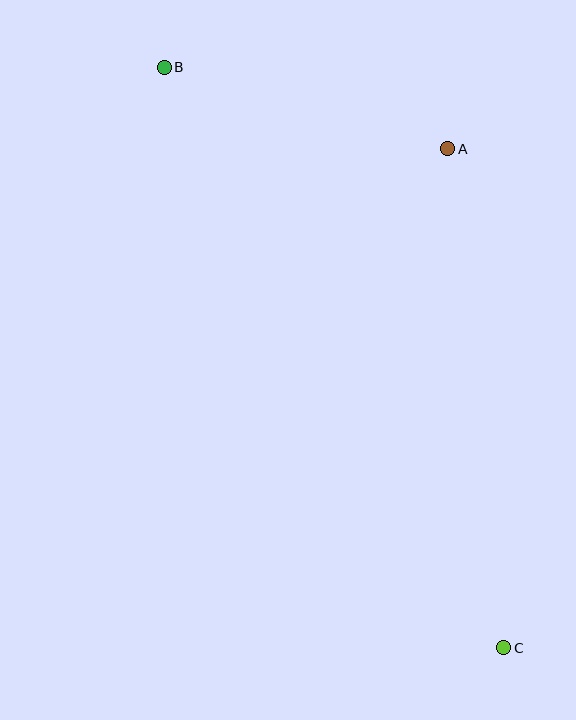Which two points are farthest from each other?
Points B and C are farthest from each other.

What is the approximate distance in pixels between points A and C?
The distance between A and C is approximately 502 pixels.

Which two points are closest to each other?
Points A and B are closest to each other.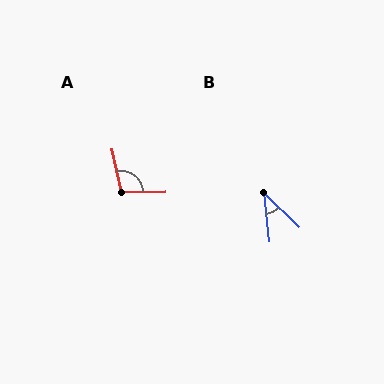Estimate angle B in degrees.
Approximately 40 degrees.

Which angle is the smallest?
B, at approximately 40 degrees.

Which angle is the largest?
A, at approximately 102 degrees.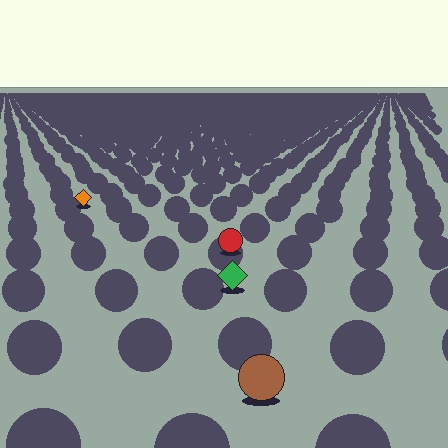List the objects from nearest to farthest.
From nearest to farthest: the brown circle, the green diamond, the red circle, the orange diamond.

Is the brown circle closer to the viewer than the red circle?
Yes. The brown circle is closer — you can tell from the texture gradient: the ground texture is coarser near it.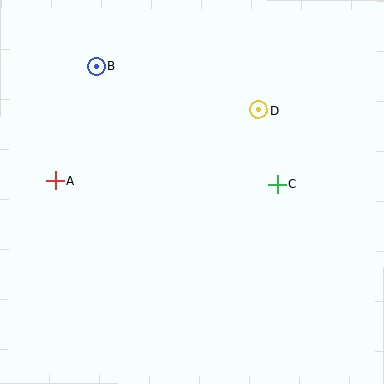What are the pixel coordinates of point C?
Point C is at (278, 184).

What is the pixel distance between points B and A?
The distance between B and A is 121 pixels.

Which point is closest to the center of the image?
Point C at (278, 184) is closest to the center.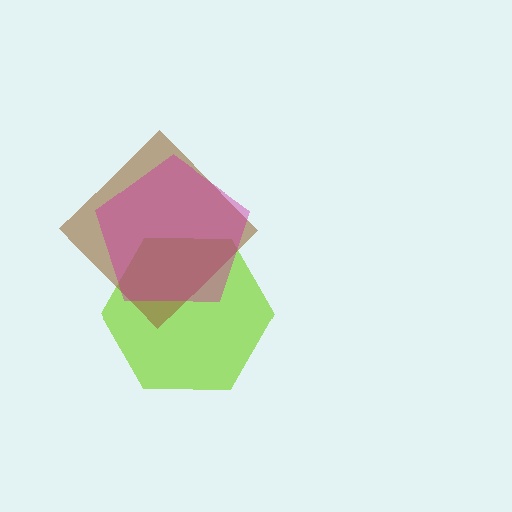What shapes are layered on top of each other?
The layered shapes are: a lime hexagon, a brown diamond, a magenta pentagon.